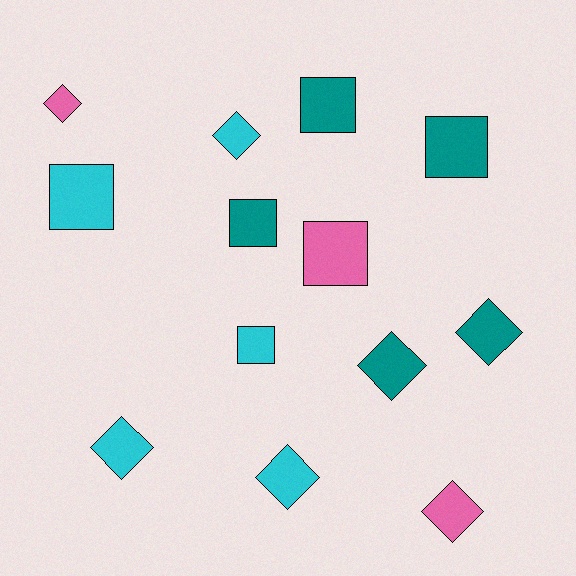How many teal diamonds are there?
There are 2 teal diamonds.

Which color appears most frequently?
Teal, with 5 objects.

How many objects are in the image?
There are 13 objects.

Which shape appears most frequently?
Diamond, with 7 objects.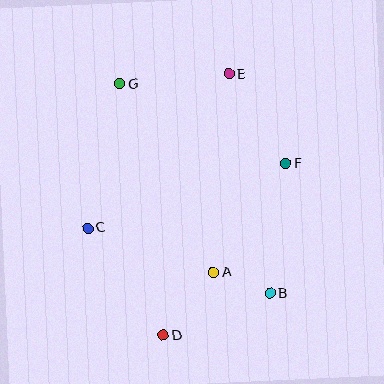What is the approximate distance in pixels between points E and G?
The distance between E and G is approximately 110 pixels.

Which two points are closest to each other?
Points A and B are closest to each other.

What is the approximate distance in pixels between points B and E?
The distance between B and E is approximately 223 pixels.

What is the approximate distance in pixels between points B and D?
The distance between B and D is approximately 115 pixels.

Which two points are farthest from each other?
Points D and E are farthest from each other.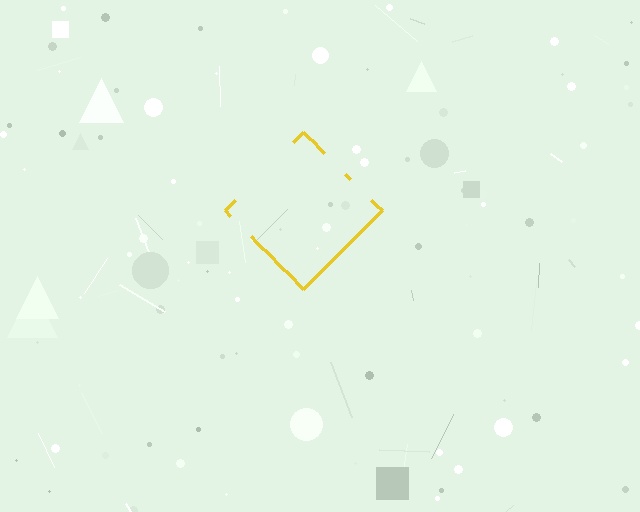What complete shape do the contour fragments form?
The contour fragments form a diamond.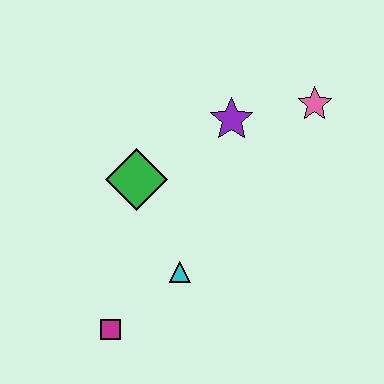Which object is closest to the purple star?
The pink star is closest to the purple star.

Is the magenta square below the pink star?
Yes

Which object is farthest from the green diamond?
The pink star is farthest from the green diamond.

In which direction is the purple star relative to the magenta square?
The purple star is above the magenta square.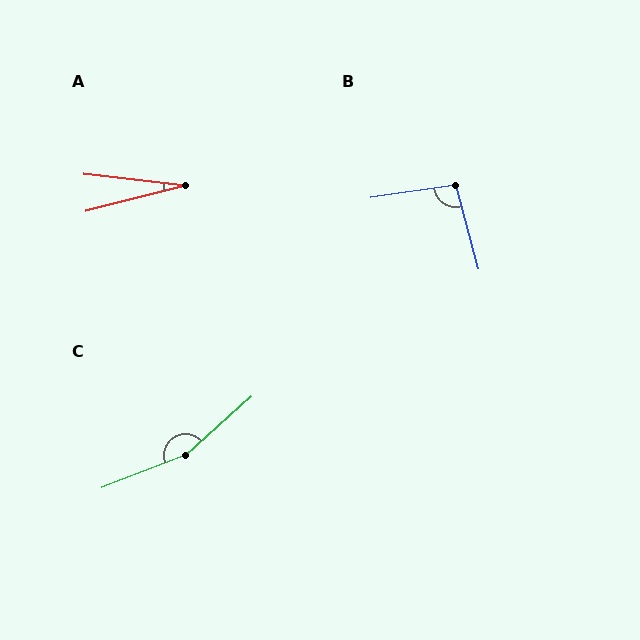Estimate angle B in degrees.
Approximately 97 degrees.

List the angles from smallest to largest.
A (21°), B (97°), C (160°).